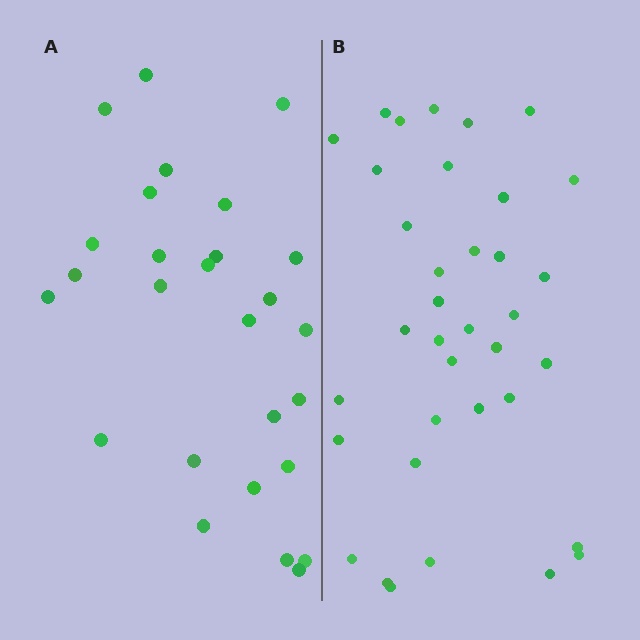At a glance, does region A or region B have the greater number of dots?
Region B (the right region) has more dots.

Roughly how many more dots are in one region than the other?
Region B has roughly 8 or so more dots than region A.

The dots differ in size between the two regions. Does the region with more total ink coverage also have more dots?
No. Region A has more total ink coverage because its dots are larger, but region B actually contains more individual dots. Total area can be misleading — the number of items is what matters here.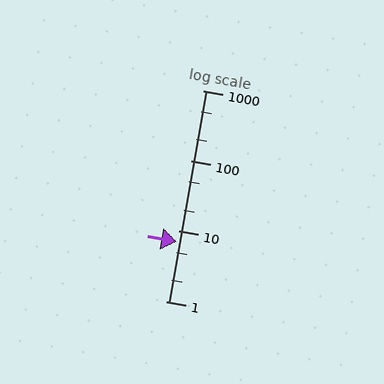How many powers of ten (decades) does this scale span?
The scale spans 3 decades, from 1 to 1000.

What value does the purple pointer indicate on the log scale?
The pointer indicates approximately 7.1.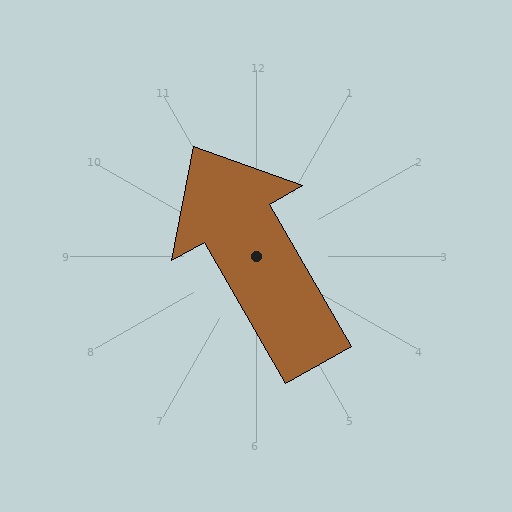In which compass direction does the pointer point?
Northwest.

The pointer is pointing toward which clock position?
Roughly 11 o'clock.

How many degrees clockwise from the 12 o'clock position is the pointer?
Approximately 330 degrees.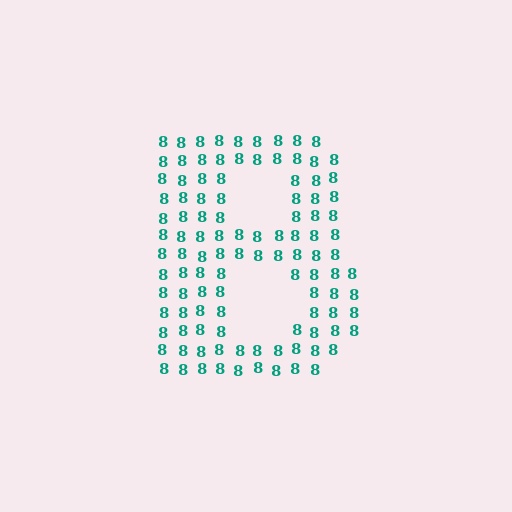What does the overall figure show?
The overall figure shows the letter B.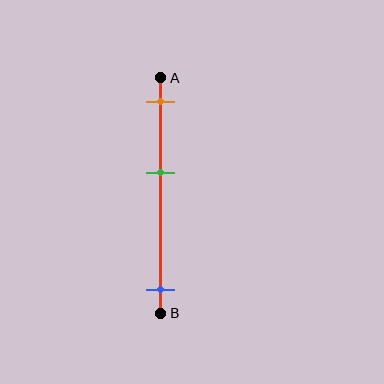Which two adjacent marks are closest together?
The orange and green marks are the closest adjacent pair.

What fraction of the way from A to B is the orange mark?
The orange mark is approximately 10% (0.1) of the way from A to B.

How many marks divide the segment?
There are 3 marks dividing the segment.